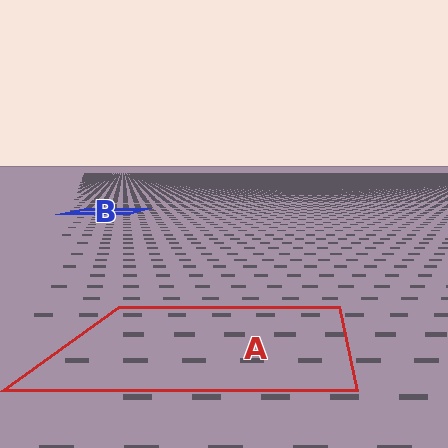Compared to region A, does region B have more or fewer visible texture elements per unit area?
Region B has more texture elements per unit area — they are packed more densely because it is farther away.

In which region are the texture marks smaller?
The texture marks are smaller in region B, because it is farther away.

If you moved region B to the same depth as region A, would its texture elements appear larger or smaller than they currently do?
They would appear larger. At a closer depth, the same texture elements are projected at a bigger on-screen size.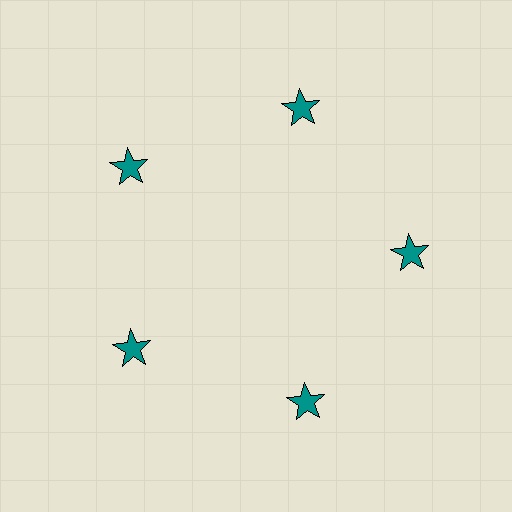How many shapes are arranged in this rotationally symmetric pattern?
There are 5 shapes, arranged in 5 groups of 1.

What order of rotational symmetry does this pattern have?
This pattern has 5-fold rotational symmetry.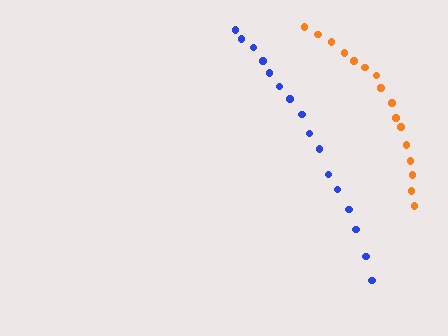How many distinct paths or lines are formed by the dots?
There are 2 distinct paths.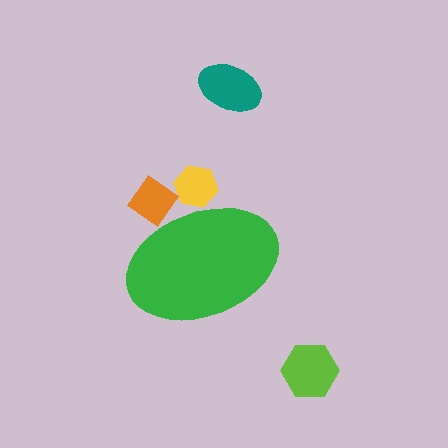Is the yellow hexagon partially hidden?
Yes, the yellow hexagon is partially hidden behind the green ellipse.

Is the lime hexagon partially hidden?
No, the lime hexagon is fully visible.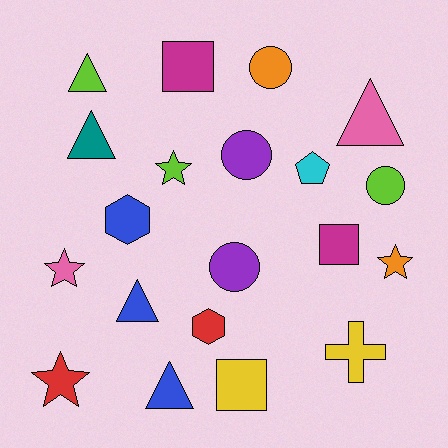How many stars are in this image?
There are 4 stars.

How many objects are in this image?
There are 20 objects.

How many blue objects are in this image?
There are 3 blue objects.